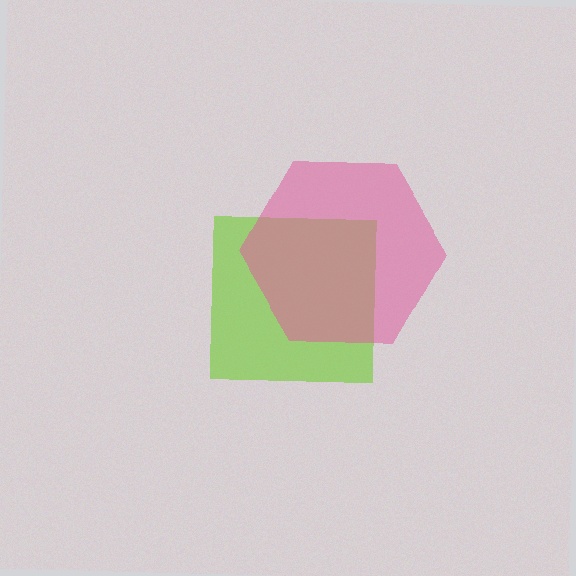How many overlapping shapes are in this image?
There are 2 overlapping shapes in the image.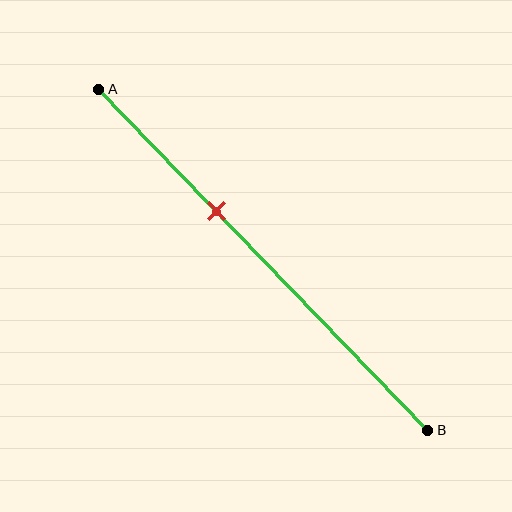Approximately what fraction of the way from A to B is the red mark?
The red mark is approximately 35% of the way from A to B.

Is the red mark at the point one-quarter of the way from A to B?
No, the mark is at about 35% from A, not at the 25% one-quarter point.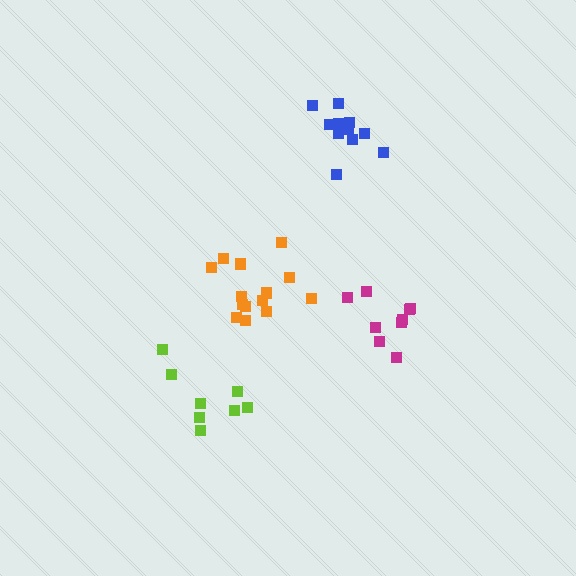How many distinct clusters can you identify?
There are 4 distinct clusters.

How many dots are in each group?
Group 1: 8 dots, Group 2: 14 dots, Group 3: 9 dots, Group 4: 12 dots (43 total).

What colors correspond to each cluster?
The clusters are colored: lime, orange, magenta, blue.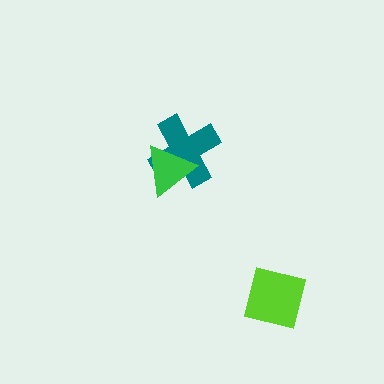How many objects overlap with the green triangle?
1 object overlaps with the green triangle.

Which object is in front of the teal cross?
The green triangle is in front of the teal cross.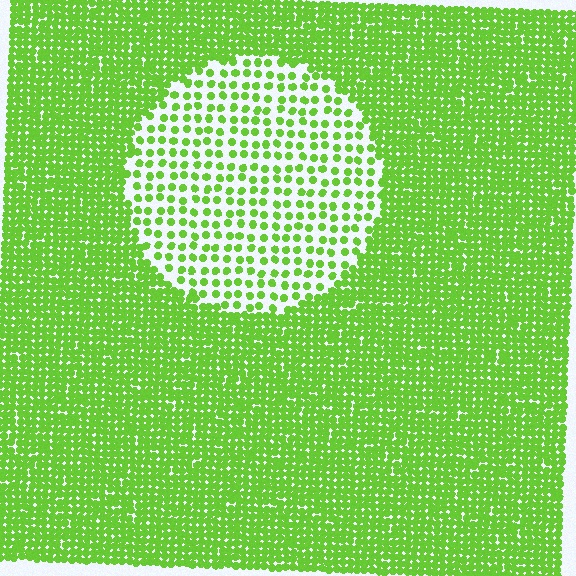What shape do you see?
I see a circle.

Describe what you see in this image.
The image contains small lime elements arranged at two different densities. A circle-shaped region is visible where the elements are less densely packed than the surrounding area.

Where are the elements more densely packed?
The elements are more densely packed outside the circle boundary.